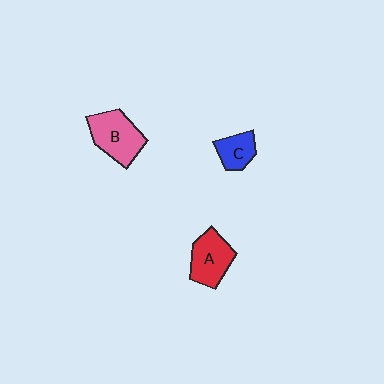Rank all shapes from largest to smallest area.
From largest to smallest: B (pink), A (red), C (blue).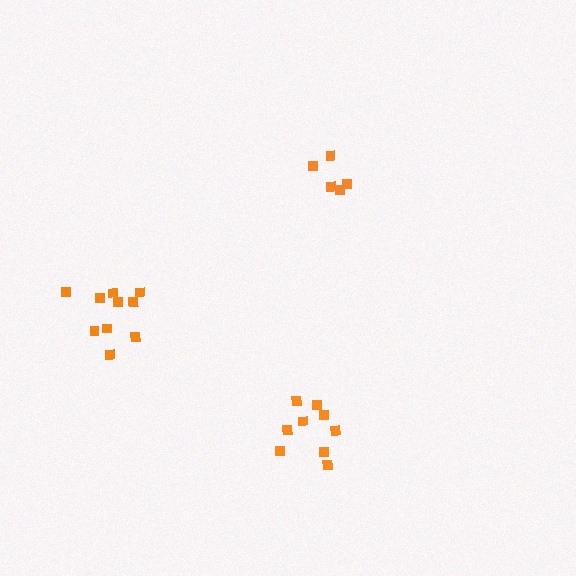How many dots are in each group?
Group 1: 5 dots, Group 2: 9 dots, Group 3: 10 dots (24 total).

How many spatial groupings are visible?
There are 3 spatial groupings.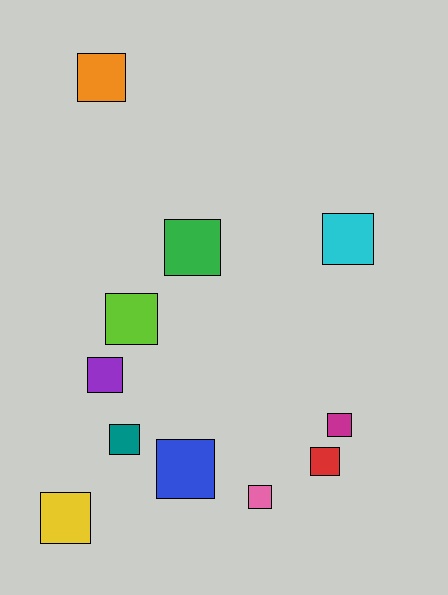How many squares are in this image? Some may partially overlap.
There are 11 squares.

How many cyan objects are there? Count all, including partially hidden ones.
There is 1 cyan object.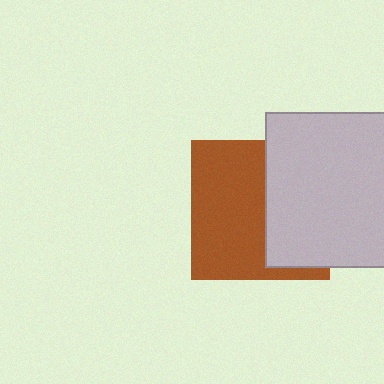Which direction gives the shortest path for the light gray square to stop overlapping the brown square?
Moving right gives the shortest separation.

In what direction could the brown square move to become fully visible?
The brown square could move left. That would shift it out from behind the light gray square entirely.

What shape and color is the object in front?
The object in front is a light gray square.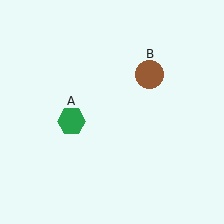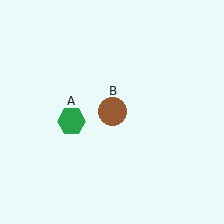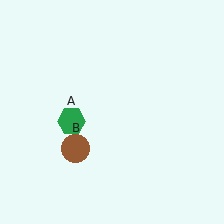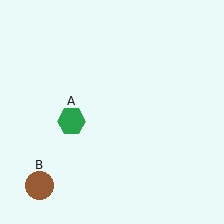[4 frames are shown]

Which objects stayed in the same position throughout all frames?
Green hexagon (object A) remained stationary.